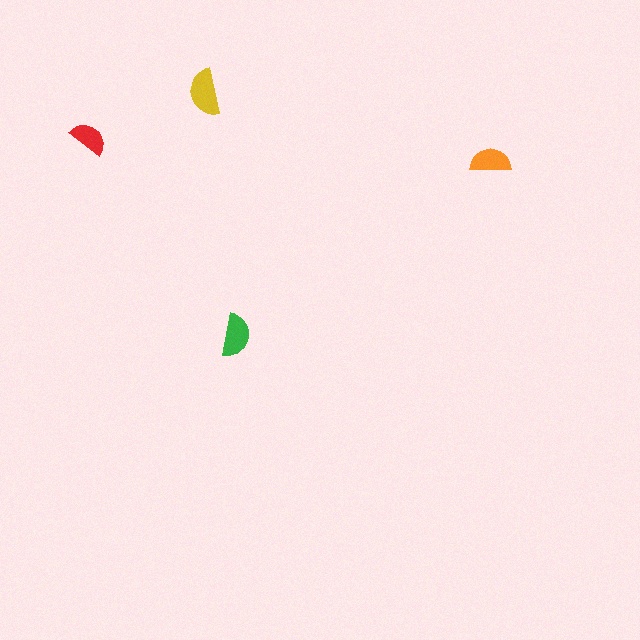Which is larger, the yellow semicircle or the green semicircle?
The yellow one.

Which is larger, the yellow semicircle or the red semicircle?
The yellow one.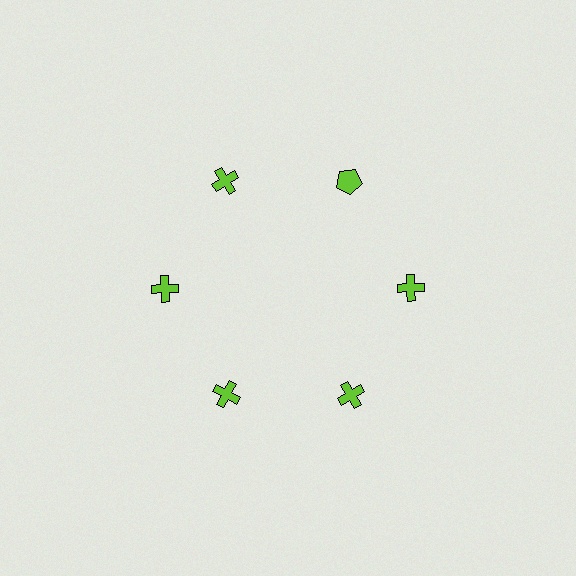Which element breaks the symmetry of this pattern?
The lime pentagon at roughly the 1 o'clock position breaks the symmetry. All other shapes are lime crosses.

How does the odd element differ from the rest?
It has a different shape: pentagon instead of cross.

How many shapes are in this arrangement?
There are 6 shapes arranged in a ring pattern.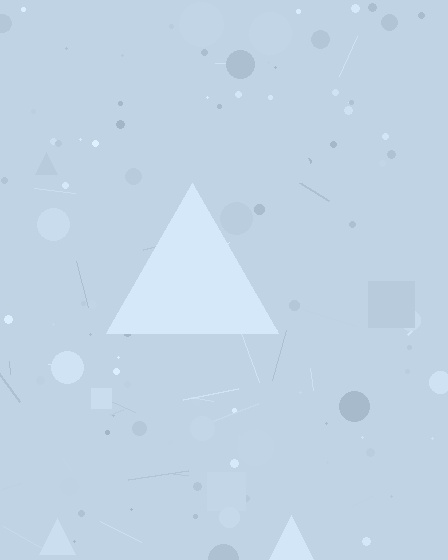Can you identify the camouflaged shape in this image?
The camouflaged shape is a triangle.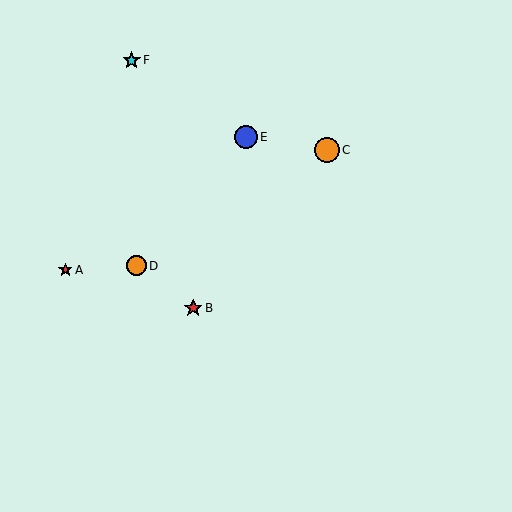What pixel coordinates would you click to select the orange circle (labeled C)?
Click at (327, 150) to select the orange circle C.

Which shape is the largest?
The orange circle (labeled C) is the largest.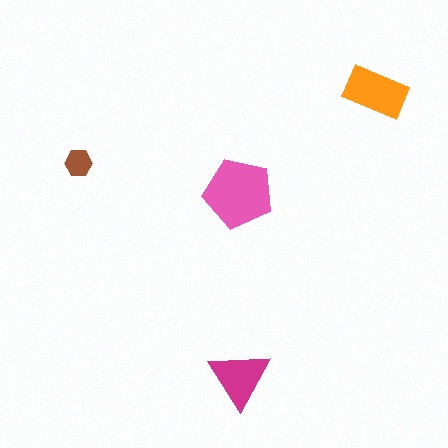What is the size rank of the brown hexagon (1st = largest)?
4th.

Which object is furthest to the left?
The brown hexagon is leftmost.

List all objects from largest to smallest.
The pink pentagon, the orange rectangle, the magenta triangle, the brown hexagon.